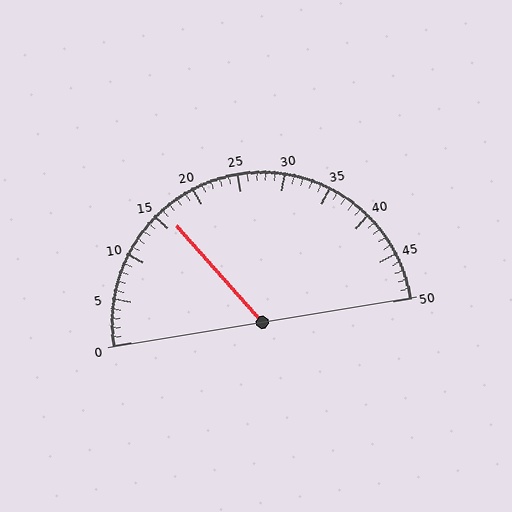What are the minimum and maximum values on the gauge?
The gauge ranges from 0 to 50.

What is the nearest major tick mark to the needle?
The nearest major tick mark is 15.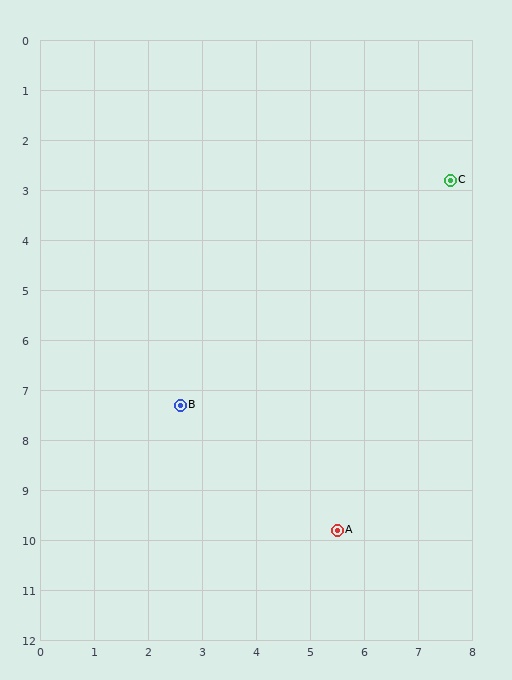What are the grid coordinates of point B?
Point B is at approximately (2.6, 7.3).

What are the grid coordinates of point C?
Point C is at approximately (7.6, 2.8).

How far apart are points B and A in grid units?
Points B and A are about 3.8 grid units apart.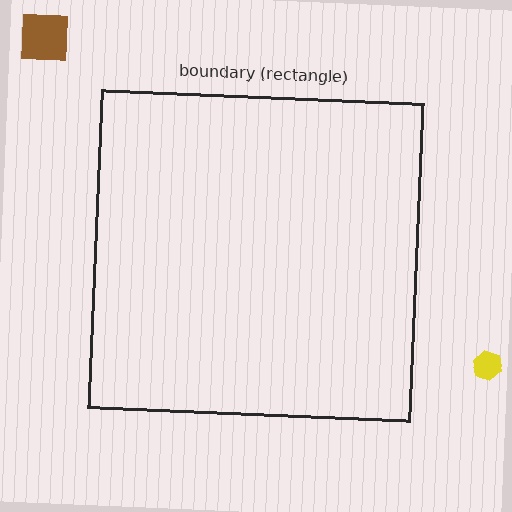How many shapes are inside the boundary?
0 inside, 2 outside.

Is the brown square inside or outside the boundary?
Outside.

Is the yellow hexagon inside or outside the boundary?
Outside.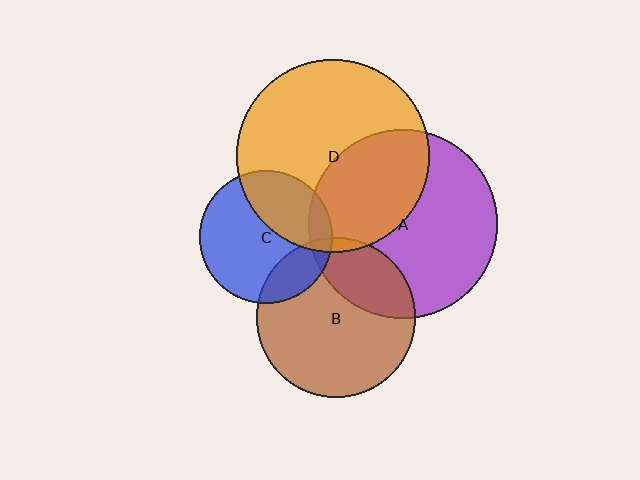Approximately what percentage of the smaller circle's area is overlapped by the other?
Approximately 25%.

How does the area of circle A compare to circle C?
Approximately 2.0 times.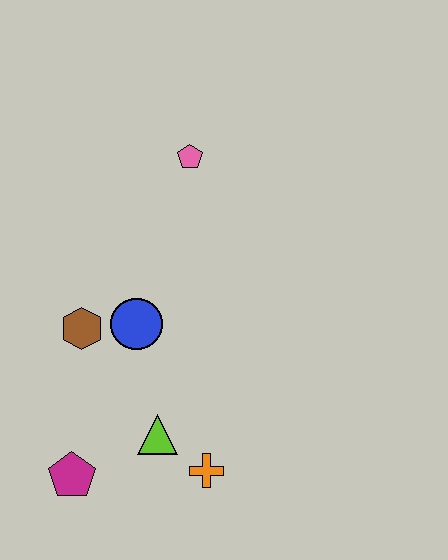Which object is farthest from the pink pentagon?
The magenta pentagon is farthest from the pink pentagon.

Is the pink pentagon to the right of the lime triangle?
Yes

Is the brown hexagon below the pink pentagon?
Yes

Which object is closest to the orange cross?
The lime triangle is closest to the orange cross.